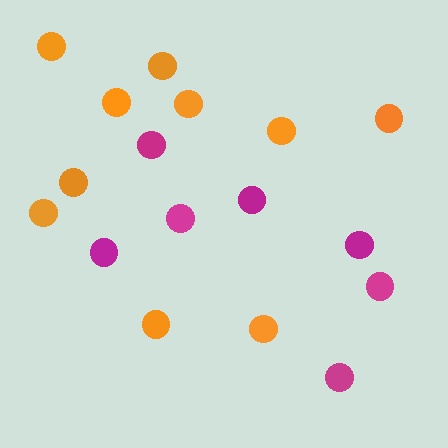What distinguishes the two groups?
There are 2 groups: one group of orange circles (10) and one group of magenta circles (7).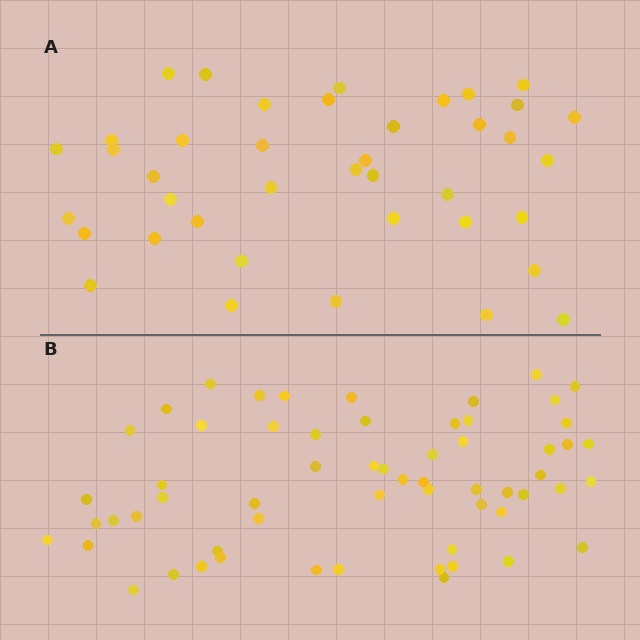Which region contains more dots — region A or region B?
Region B (the bottom region) has more dots.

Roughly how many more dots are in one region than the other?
Region B has approximately 20 more dots than region A.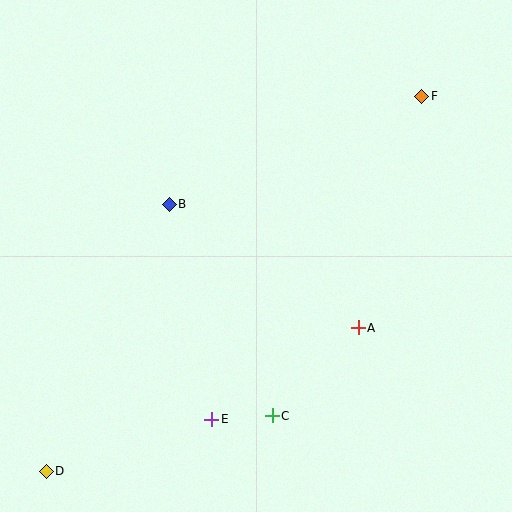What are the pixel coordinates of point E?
Point E is at (211, 419).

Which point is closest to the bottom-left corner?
Point D is closest to the bottom-left corner.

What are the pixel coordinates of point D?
Point D is at (46, 471).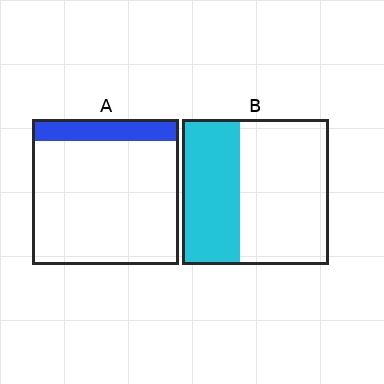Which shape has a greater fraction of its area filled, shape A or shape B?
Shape B.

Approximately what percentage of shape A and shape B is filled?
A is approximately 15% and B is approximately 40%.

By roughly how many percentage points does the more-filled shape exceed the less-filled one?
By roughly 25 percentage points (B over A).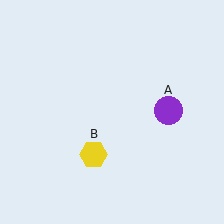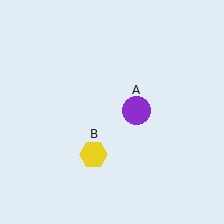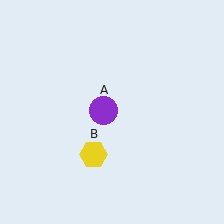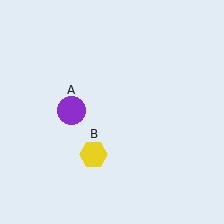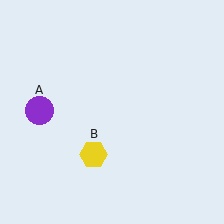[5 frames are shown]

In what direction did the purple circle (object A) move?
The purple circle (object A) moved left.